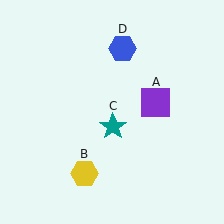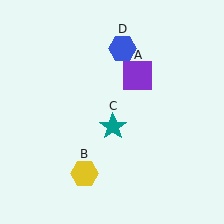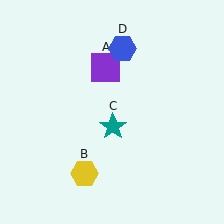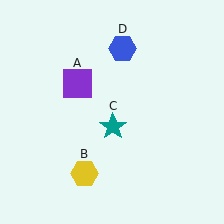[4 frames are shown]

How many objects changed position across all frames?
1 object changed position: purple square (object A).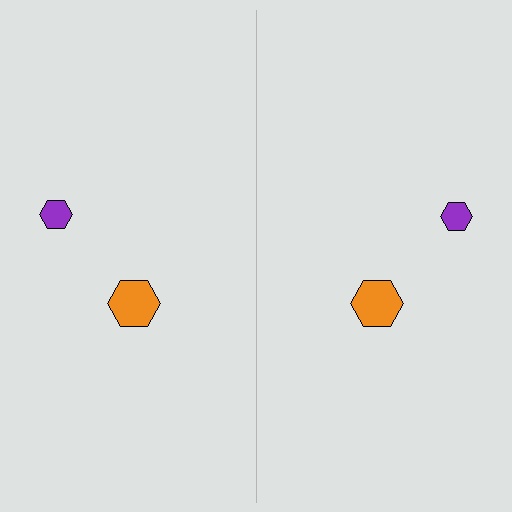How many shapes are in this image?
There are 4 shapes in this image.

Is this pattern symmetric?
Yes, this pattern has bilateral (reflection) symmetry.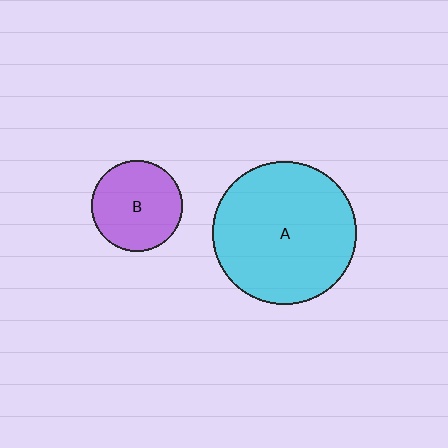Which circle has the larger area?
Circle A (cyan).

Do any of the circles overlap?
No, none of the circles overlap.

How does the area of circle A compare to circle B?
Approximately 2.5 times.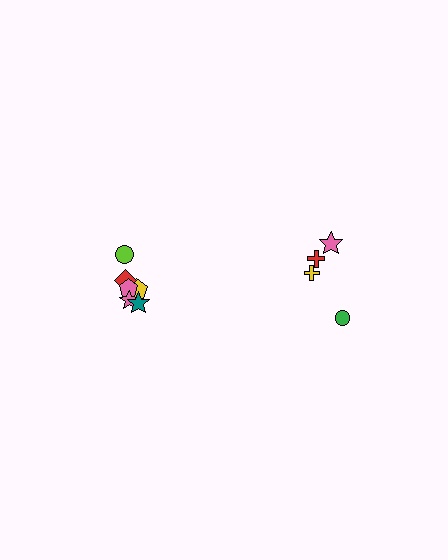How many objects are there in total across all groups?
There are 10 objects.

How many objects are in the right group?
There are 4 objects.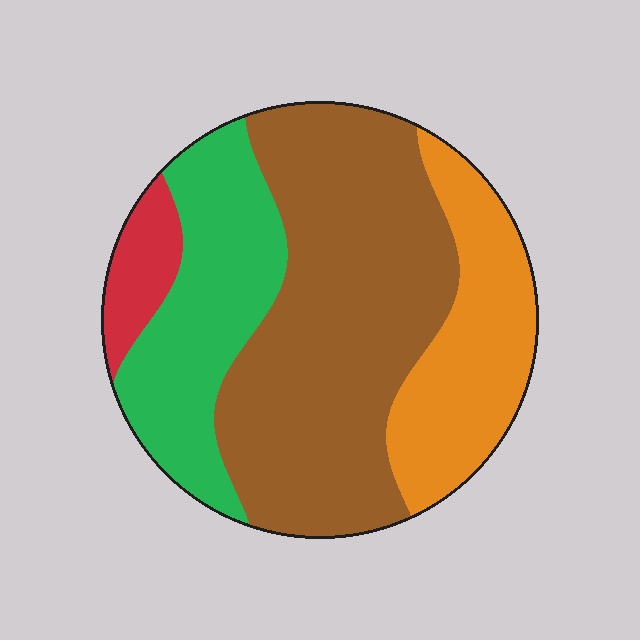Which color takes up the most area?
Brown, at roughly 50%.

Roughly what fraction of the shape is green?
Green covers about 25% of the shape.